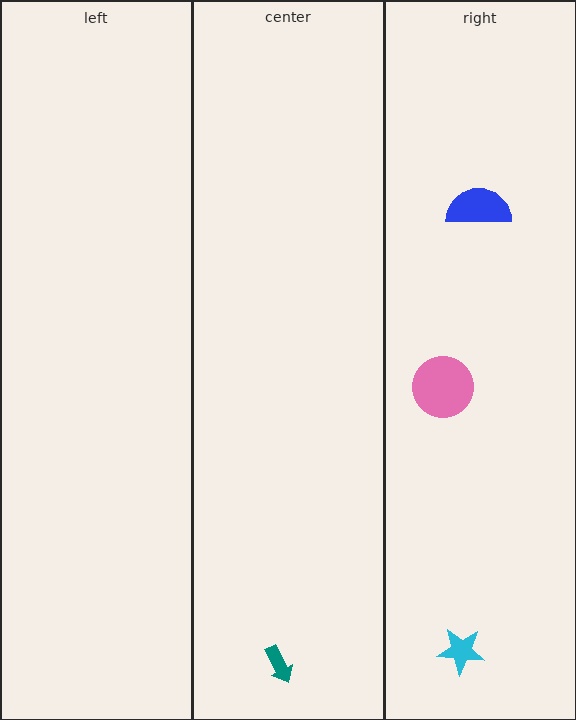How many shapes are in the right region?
3.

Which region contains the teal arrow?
The center region.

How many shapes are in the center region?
1.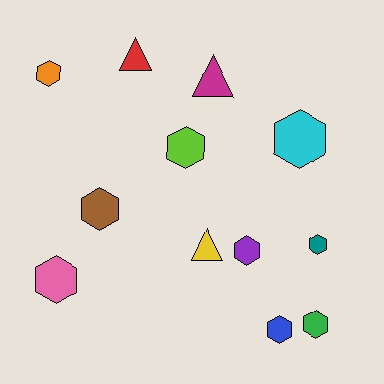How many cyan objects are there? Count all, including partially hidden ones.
There is 1 cyan object.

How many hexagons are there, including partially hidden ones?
There are 9 hexagons.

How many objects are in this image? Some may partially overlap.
There are 12 objects.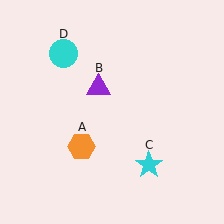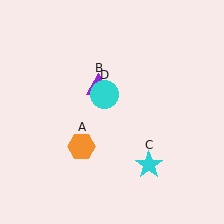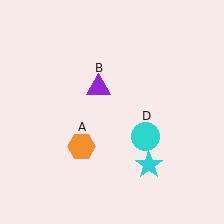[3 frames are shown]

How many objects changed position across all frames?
1 object changed position: cyan circle (object D).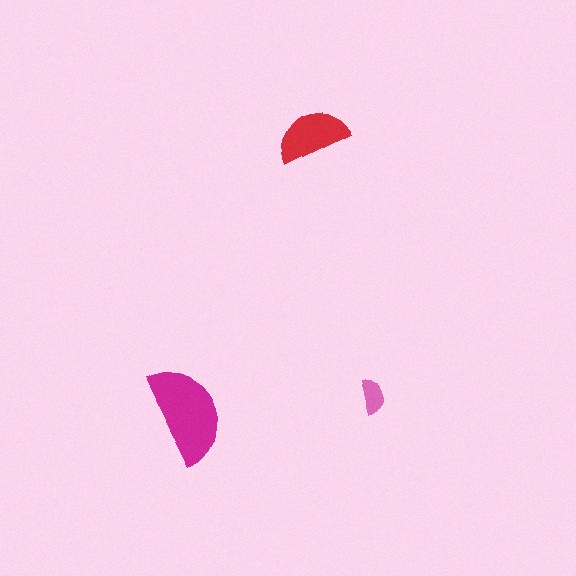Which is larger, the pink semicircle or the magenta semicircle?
The magenta one.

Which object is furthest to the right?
The pink semicircle is rightmost.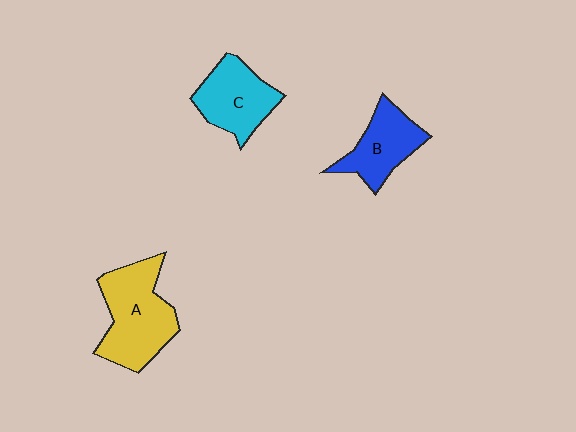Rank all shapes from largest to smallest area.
From largest to smallest: A (yellow), C (cyan), B (blue).